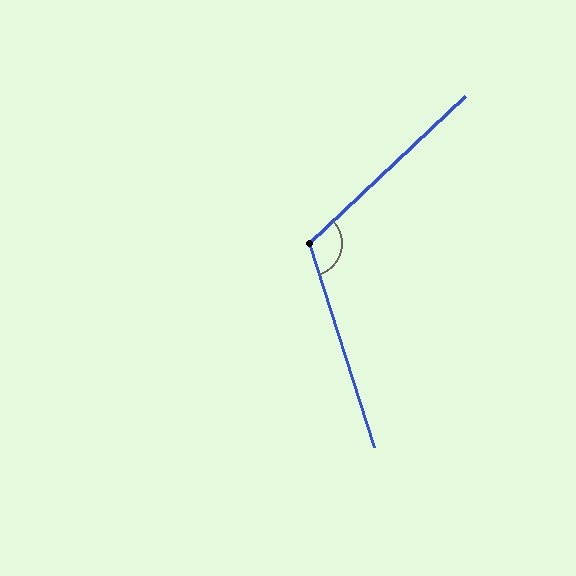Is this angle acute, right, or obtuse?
It is obtuse.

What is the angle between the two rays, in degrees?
Approximately 116 degrees.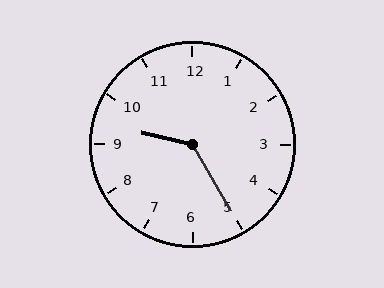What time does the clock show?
9:25.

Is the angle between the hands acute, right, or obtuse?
It is obtuse.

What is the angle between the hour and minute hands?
Approximately 132 degrees.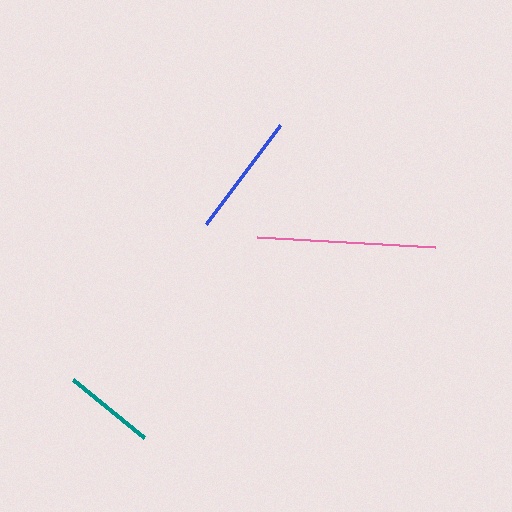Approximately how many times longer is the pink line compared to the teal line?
The pink line is approximately 1.9 times the length of the teal line.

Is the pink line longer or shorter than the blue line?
The pink line is longer than the blue line.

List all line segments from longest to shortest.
From longest to shortest: pink, blue, teal.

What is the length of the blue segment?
The blue segment is approximately 124 pixels long.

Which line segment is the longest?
The pink line is the longest at approximately 178 pixels.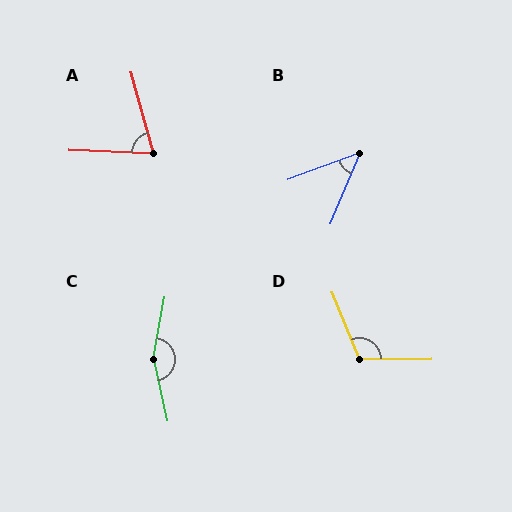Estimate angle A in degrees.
Approximately 72 degrees.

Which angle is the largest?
C, at approximately 158 degrees.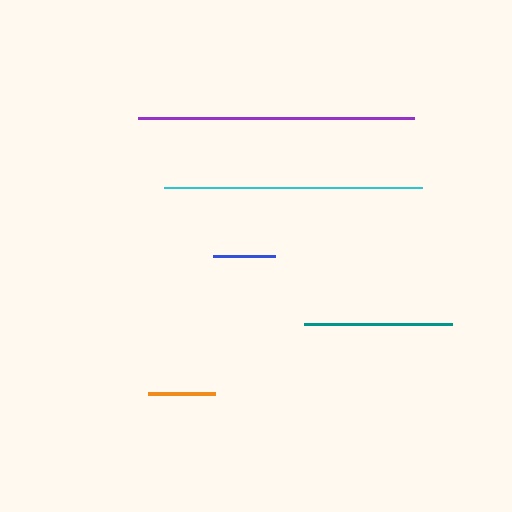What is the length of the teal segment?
The teal segment is approximately 148 pixels long.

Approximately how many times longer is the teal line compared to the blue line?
The teal line is approximately 2.4 times the length of the blue line.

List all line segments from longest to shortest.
From longest to shortest: purple, cyan, teal, orange, blue.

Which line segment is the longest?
The purple line is the longest at approximately 276 pixels.